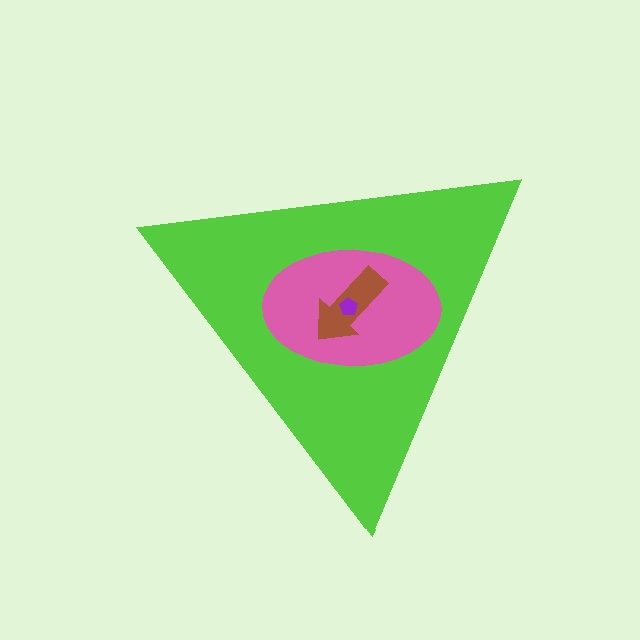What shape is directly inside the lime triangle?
The pink ellipse.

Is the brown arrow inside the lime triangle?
Yes.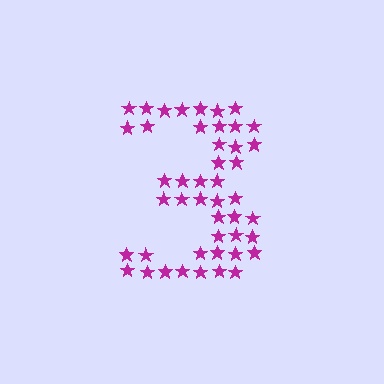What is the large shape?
The large shape is the digit 3.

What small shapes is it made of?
It is made of small stars.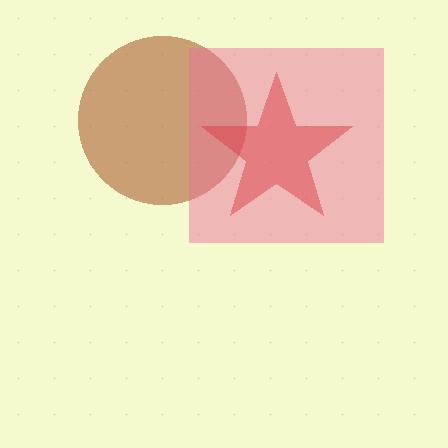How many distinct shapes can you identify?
There are 3 distinct shapes: a brown circle, a pink square, a red star.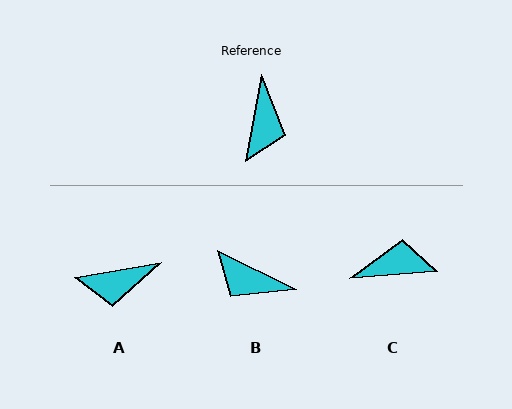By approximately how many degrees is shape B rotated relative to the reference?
Approximately 106 degrees clockwise.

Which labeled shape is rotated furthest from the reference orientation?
B, about 106 degrees away.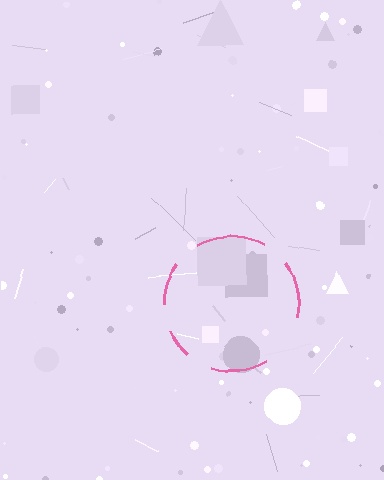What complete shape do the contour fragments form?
The contour fragments form a circle.